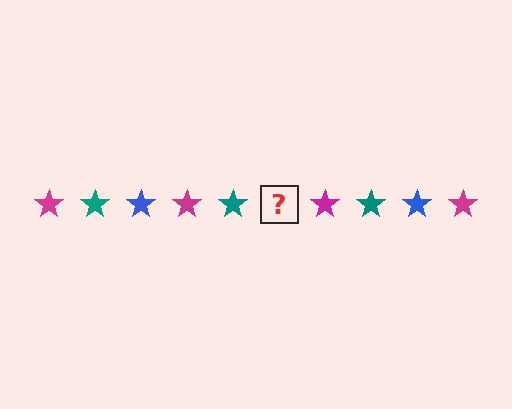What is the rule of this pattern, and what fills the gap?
The rule is that the pattern cycles through magenta, teal, blue stars. The gap should be filled with a blue star.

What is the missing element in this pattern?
The missing element is a blue star.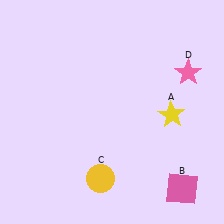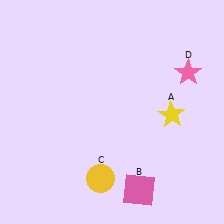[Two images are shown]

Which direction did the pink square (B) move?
The pink square (B) moved left.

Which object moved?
The pink square (B) moved left.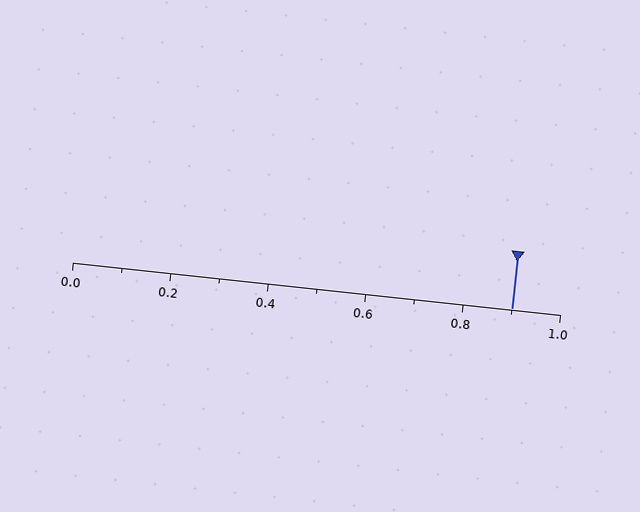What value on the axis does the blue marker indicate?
The marker indicates approximately 0.9.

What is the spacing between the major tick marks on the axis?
The major ticks are spaced 0.2 apart.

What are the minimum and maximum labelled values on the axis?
The axis runs from 0.0 to 1.0.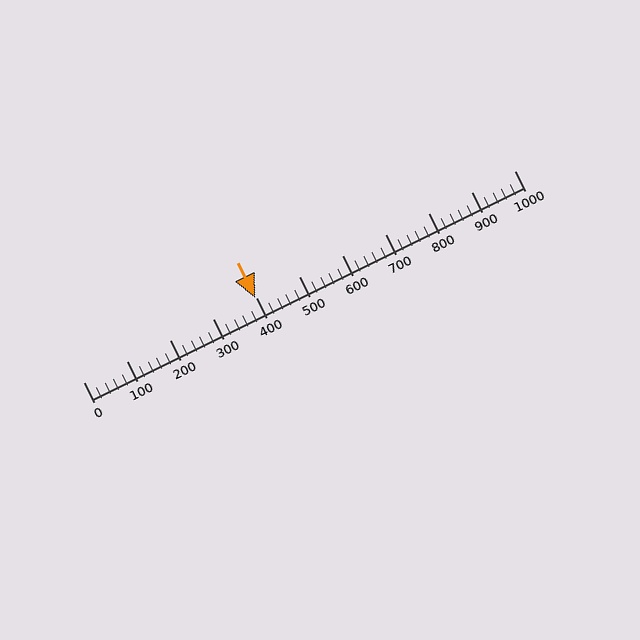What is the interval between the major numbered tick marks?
The major tick marks are spaced 100 units apart.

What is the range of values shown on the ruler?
The ruler shows values from 0 to 1000.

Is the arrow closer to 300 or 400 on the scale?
The arrow is closer to 400.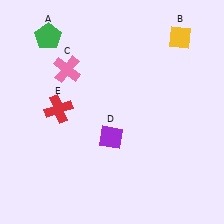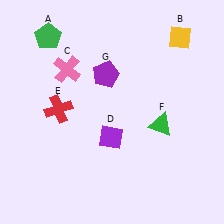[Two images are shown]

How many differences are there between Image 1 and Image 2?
There are 2 differences between the two images.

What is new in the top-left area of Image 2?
A purple pentagon (G) was added in the top-left area of Image 2.